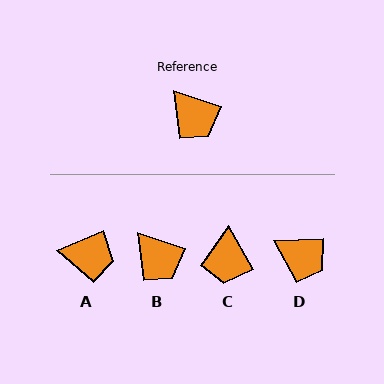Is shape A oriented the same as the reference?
No, it is off by about 41 degrees.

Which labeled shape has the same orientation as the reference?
B.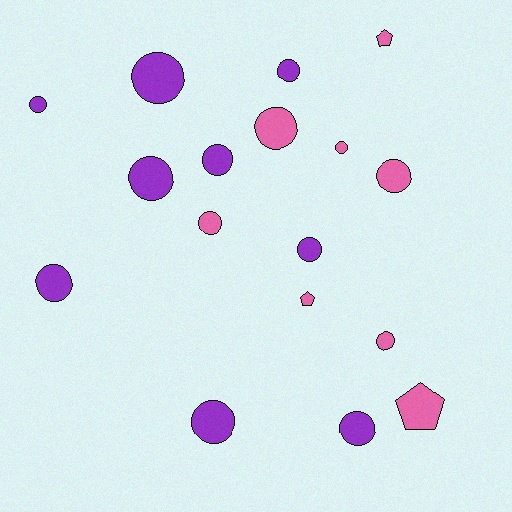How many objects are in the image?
There are 17 objects.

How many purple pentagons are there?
There are no purple pentagons.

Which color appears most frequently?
Purple, with 9 objects.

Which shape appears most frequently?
Circle, with 14 objects.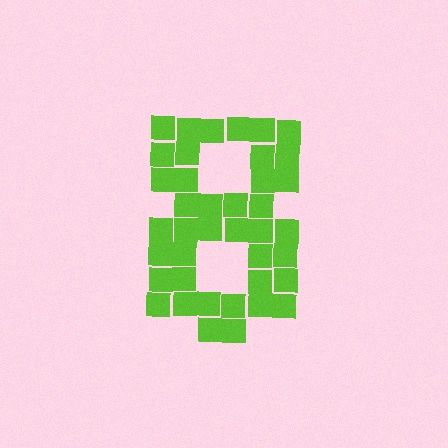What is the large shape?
The large shape is the digit 8.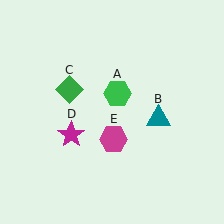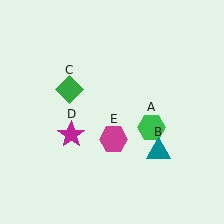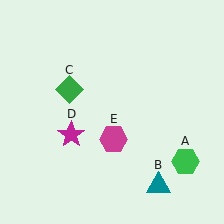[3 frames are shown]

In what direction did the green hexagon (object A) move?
The green hexagon (object A) moved down and to the right.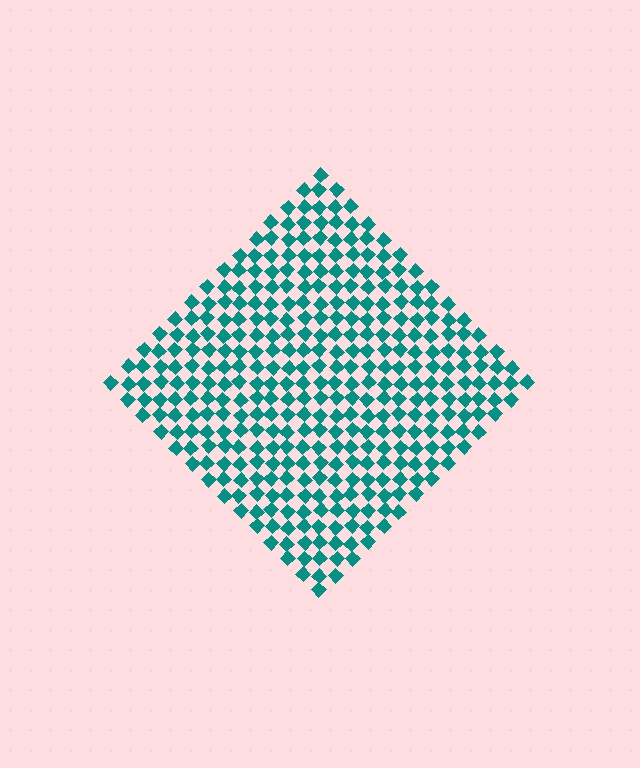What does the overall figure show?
The overall figure shows a diamond.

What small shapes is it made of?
It is made of small diamonds.